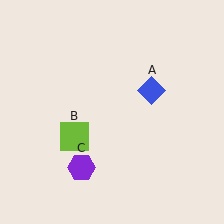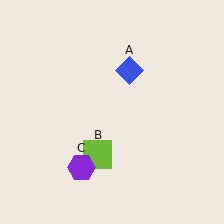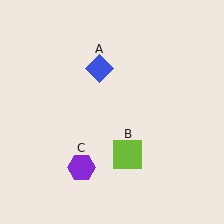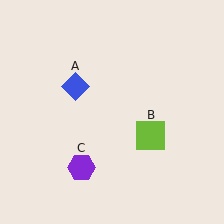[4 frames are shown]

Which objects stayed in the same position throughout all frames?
Purple hexagon (object C) remained stationary.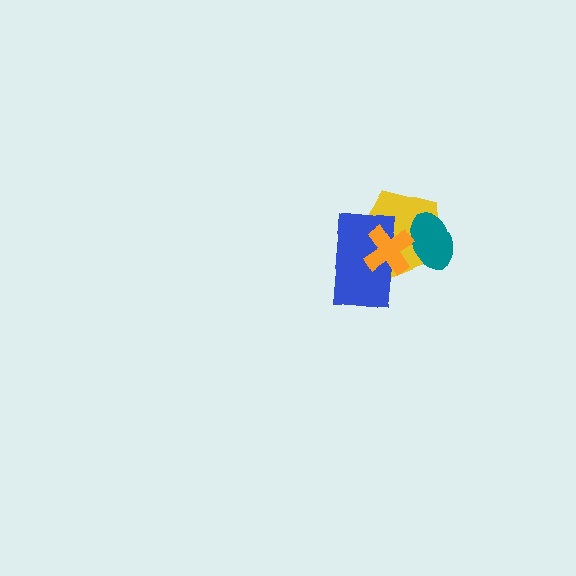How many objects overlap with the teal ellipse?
2 objects overlap with the teal ellipse.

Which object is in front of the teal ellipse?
The orange cross is in front of the teal ellipse.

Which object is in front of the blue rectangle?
The orange cross is in front of the blue rectangle.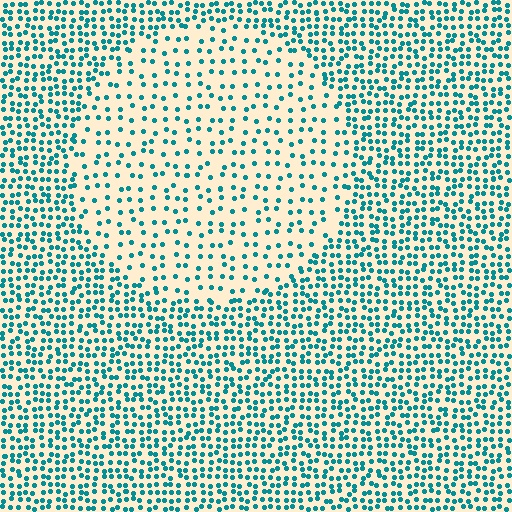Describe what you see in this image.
The image contains small teal elements arranged at two different densities. A circle-shaped region is visible where the elements are less densely packed than the surrounding area.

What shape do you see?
I see a circle.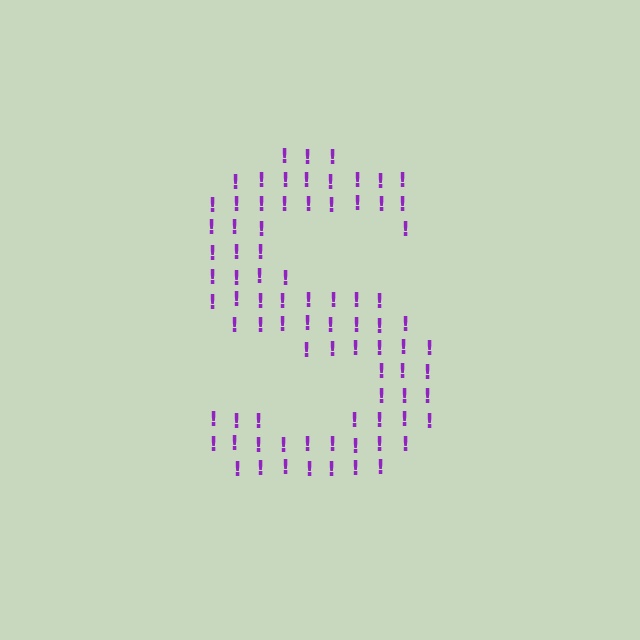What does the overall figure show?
The overall figure shows the letter S.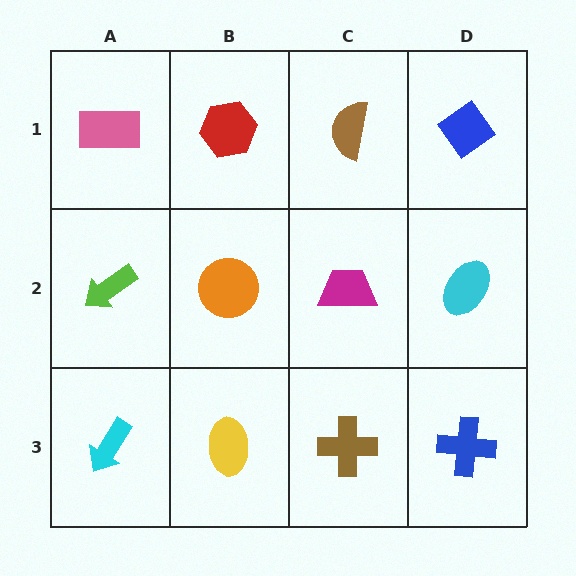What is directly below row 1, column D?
A cyan ellipse.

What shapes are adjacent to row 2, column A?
A pink rectangle (row 1, column A), a cyan arrow (row 3, column A), an orange circle (row 2, column B).